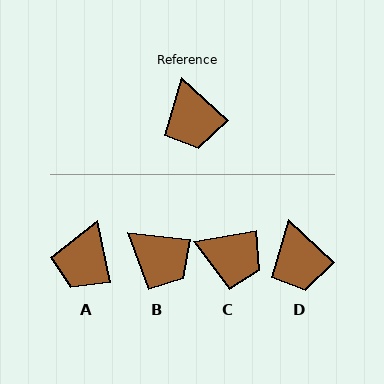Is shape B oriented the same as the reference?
No, it is off by about 37 degrees.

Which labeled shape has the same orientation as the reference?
D.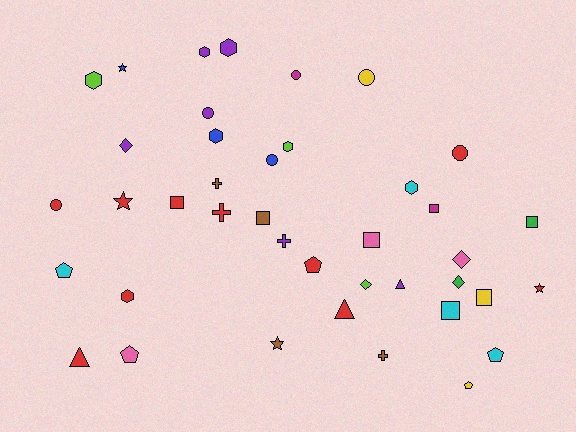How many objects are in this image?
There are 40 objects.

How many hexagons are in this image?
There are 7 hexagons.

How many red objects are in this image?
There are 10 red objects.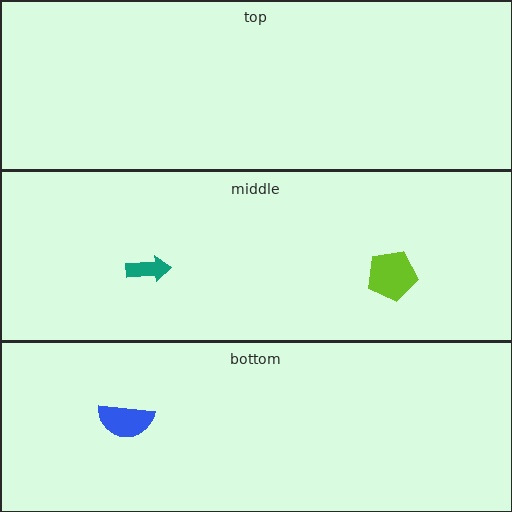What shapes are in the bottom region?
The blue semicircle.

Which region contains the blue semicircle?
The bottom region.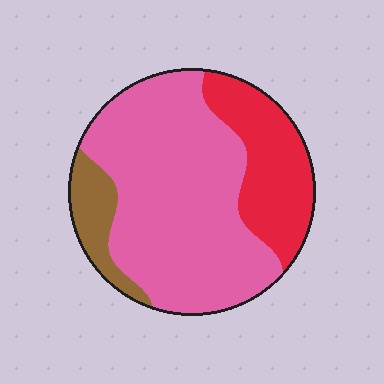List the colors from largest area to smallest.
From largest to smallest: pink, red, brown.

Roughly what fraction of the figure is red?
Red covers about 25% of the figure.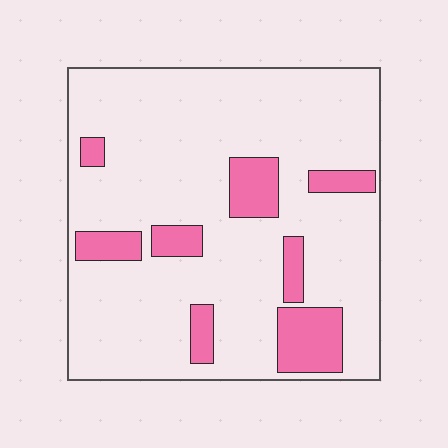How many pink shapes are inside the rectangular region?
8.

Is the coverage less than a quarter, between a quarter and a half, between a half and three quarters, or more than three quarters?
Less than a quarter.